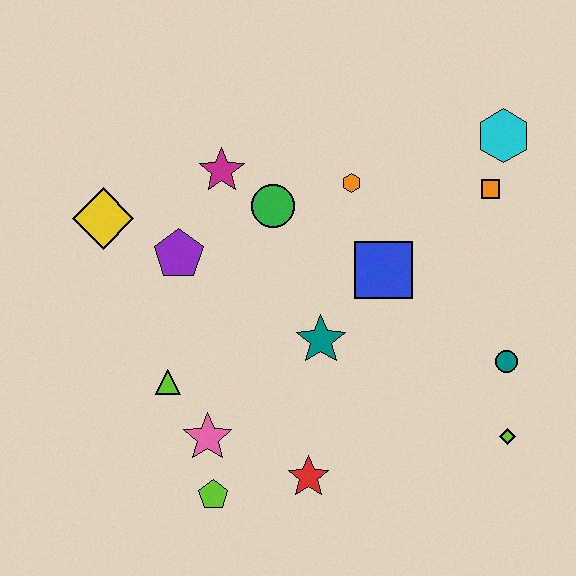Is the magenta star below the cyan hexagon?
Yes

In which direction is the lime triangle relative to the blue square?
The lime triangle is to the left of the blue square.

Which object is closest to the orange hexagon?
The green circle is closest to the orange hexagon.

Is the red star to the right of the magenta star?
Yes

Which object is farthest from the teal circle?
The yellow diamond is farthest from the teal circle.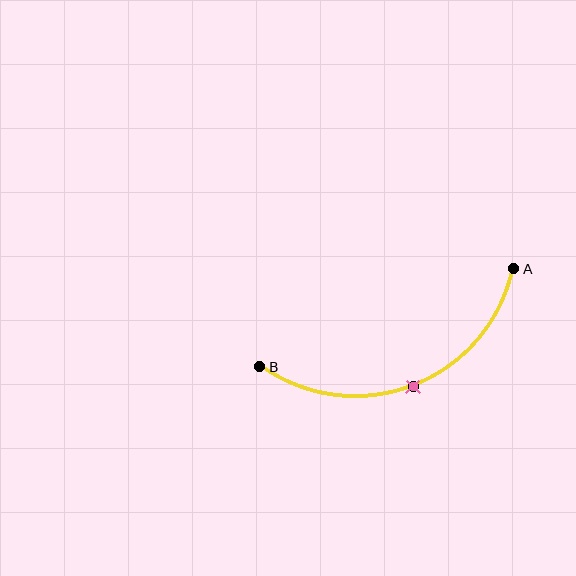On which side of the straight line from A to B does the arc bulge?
The arc bulges below the straight line connecting A and B.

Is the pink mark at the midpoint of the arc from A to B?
Yes. The pink mark lies on the arc at equal arc-length from both A and B — it is the arc midpoint.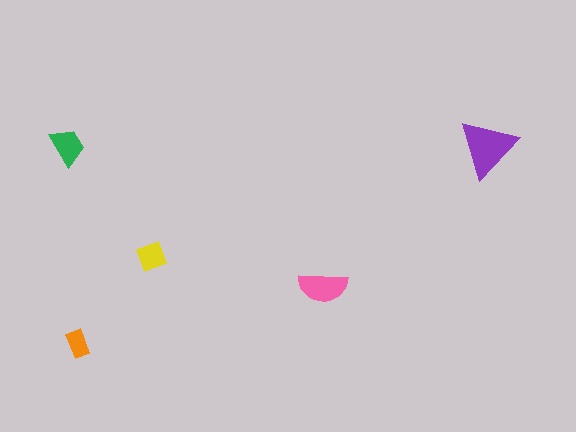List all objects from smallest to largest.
The orange rectangle, the yellow diamond, the green trapezoid, the pink semicircle, the purple triangle.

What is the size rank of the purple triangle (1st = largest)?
1st.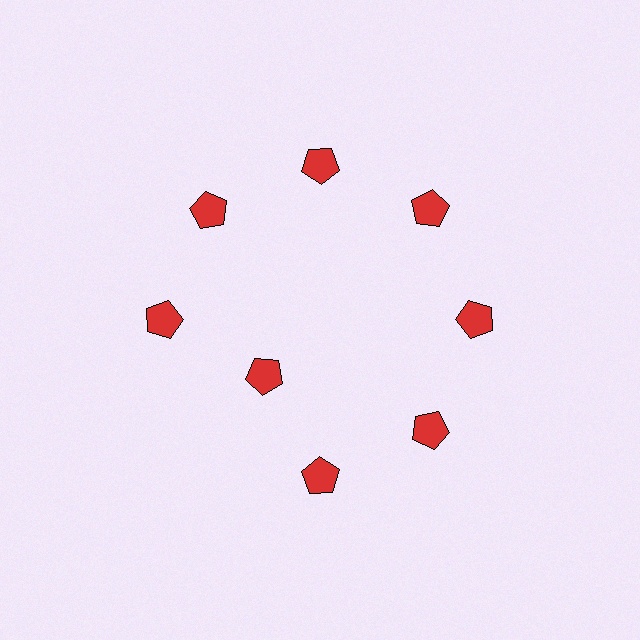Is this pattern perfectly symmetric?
No. The 8 red pentagons are arranged in a ring, but one element near the 8 o'clock position is pulled inward toward the center, breaking the 8-fold rotational symmetry.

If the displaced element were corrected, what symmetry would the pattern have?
It would have 8-fold rotational symmetry — the pattern would map onto itself every 45 degrees.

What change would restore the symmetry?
The symmetry would be restored by moving it outward, back onto the ring so that all 8 pentagons sit at equal angles and equal distance from the center.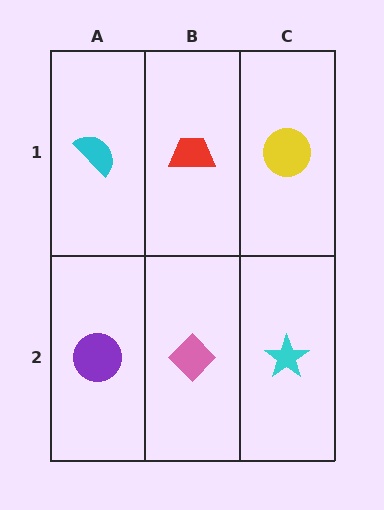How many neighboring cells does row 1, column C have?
2.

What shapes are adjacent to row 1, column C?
A cyan star (row 2, column C), a red trapezoid (row 1, column B).